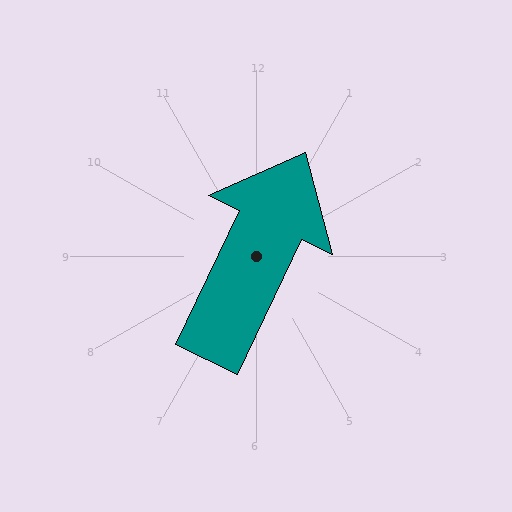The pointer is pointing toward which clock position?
Roughly 1 o'clock.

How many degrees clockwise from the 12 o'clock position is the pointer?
Approximately 25 degrees.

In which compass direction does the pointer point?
Northeast.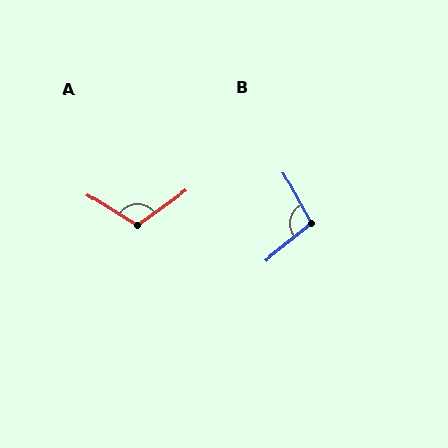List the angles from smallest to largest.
B (100°), A (113°).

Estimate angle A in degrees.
Approximately 113 degrees.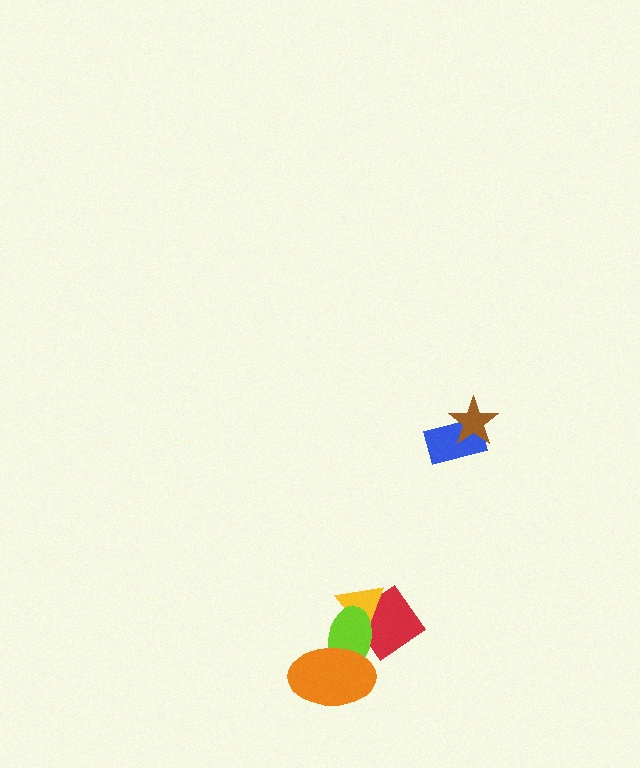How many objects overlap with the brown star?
1 object overlaps with the brown star.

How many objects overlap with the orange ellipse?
1 object overlaps with the orange ellipse.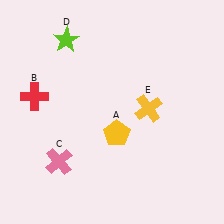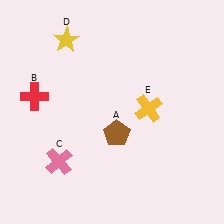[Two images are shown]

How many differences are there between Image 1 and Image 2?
There are 2 differences between the two images.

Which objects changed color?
A changed from yellow to brown. D changed from lime to yellow.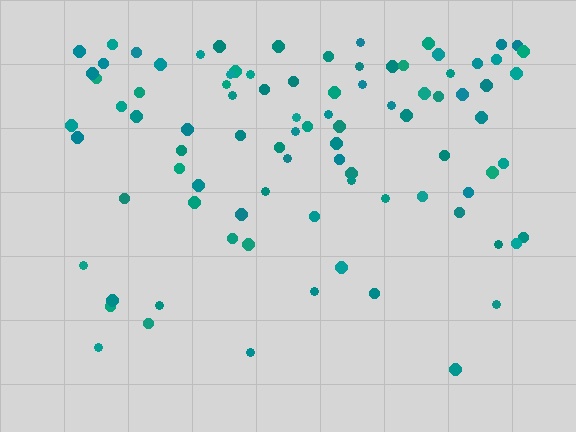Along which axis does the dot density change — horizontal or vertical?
Vertical.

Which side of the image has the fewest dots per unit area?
The bottom.